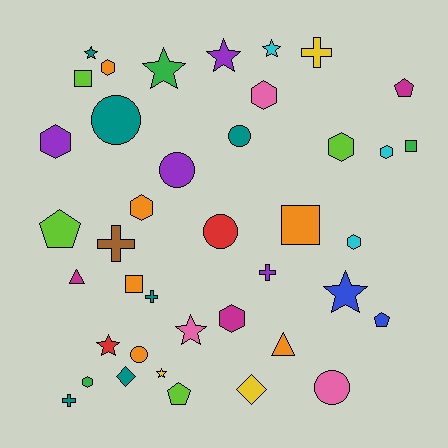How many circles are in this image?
There are 6 circles.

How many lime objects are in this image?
There are 4 lime objects.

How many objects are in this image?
There are 40 objects.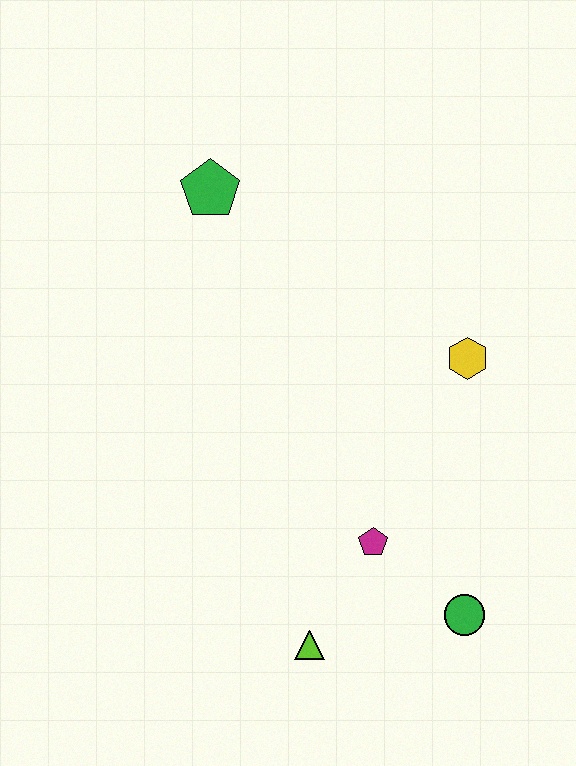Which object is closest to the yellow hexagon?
The magenta pentagon is closest to the yellow hexagon.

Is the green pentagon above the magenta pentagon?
Yes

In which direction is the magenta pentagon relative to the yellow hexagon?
The magenta pentagon is below the yellow hexagon.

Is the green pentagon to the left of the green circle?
Yes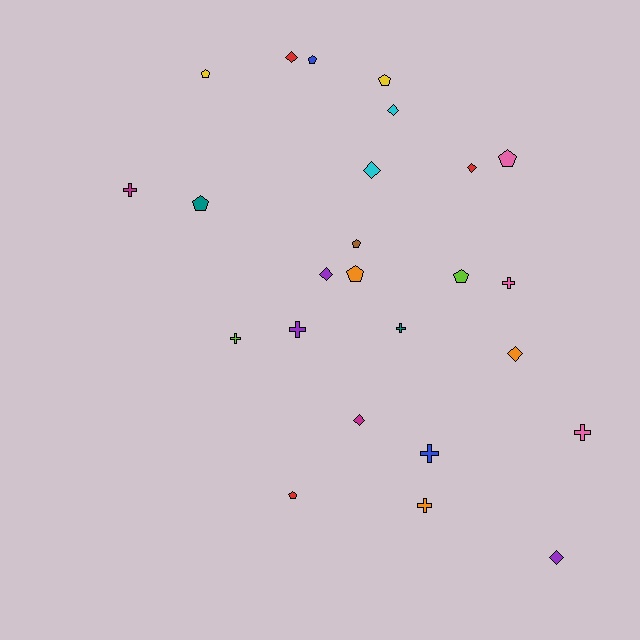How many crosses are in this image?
There are 8 crosses.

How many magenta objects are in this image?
There are 2 magenta objects.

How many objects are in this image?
There are 25 objects.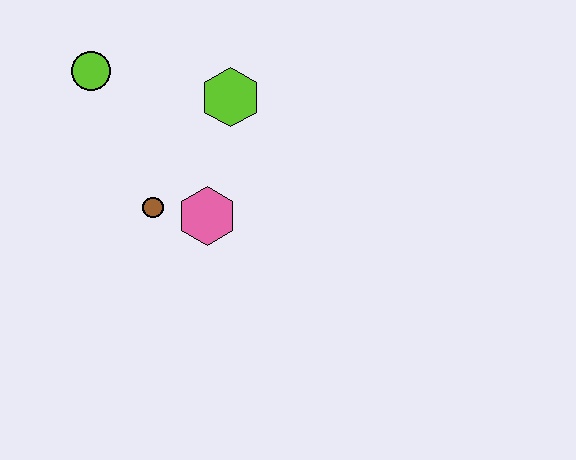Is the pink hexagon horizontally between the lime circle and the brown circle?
No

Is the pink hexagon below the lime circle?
Yes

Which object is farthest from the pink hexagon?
The lime circle is farthest from the pink hexagon.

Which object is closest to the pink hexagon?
The brown circle is closest to the pink hexagon.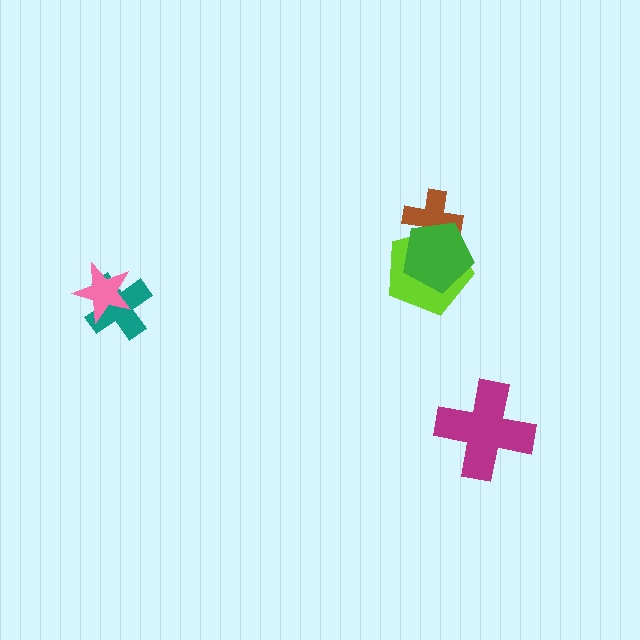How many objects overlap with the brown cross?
2 objects overlap with the brown cross.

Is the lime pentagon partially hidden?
Yes, it is partially covered by another shape.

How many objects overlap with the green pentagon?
2 objects overlap with the green pentagon.